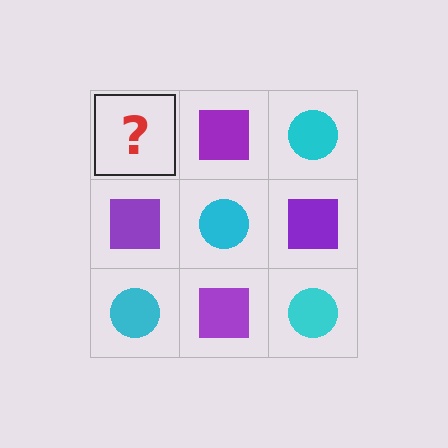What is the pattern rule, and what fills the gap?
The rule is that it alternates cyan circle and purple square in a checkerboard pattern. The gap should be filled with a cyan circle.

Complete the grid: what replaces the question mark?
The question mark should be replaced with a cyan circle.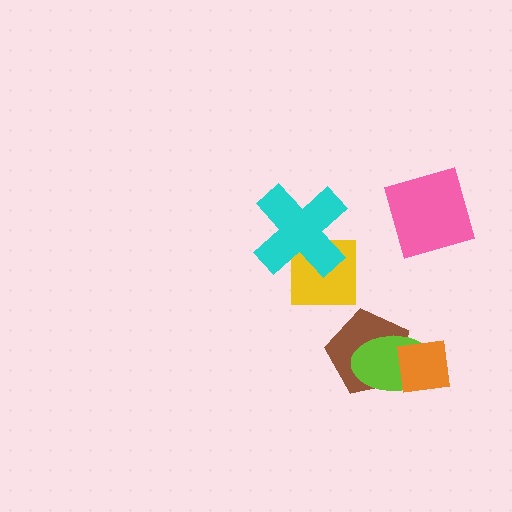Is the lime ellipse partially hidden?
Yes, it is partially covered by another shape.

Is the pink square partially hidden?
No, no other shape covers it.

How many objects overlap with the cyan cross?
1 object overlaps with the cyan cross.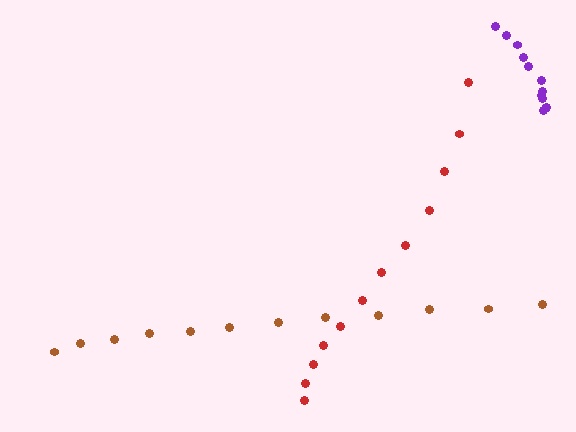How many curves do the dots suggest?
There are 3 distinct paths.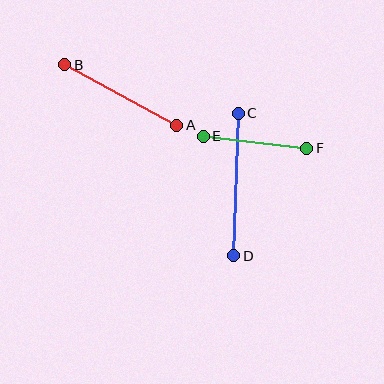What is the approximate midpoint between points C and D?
The midpoint is at approximately (236, 185) pixels.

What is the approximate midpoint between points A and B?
The midpoint is at approximately (121, 95) pixels.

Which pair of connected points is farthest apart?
Points C and D are farthest apart.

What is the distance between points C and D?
The distance is approximately 142 pixels.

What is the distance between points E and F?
The distance is approximately 104 pixels.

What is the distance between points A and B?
The distance is approximately 127 pixels.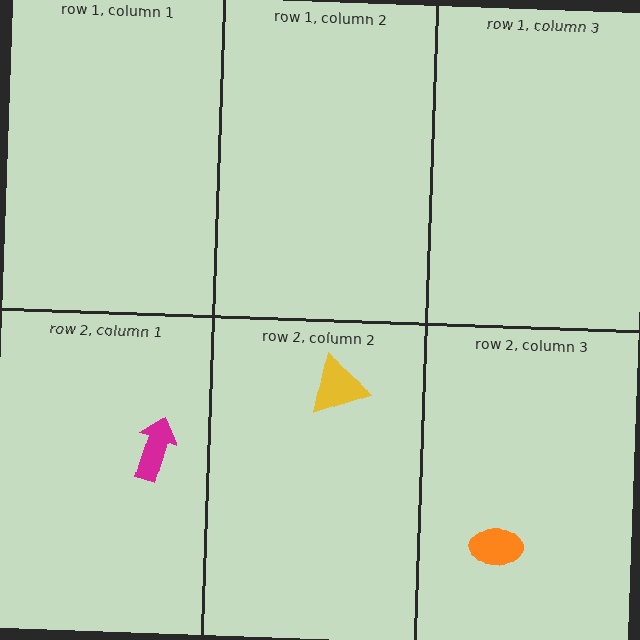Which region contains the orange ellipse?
The row 2, column 3 region.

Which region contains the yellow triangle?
The row 2, column 2 region.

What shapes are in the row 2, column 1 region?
The magenta arrow.